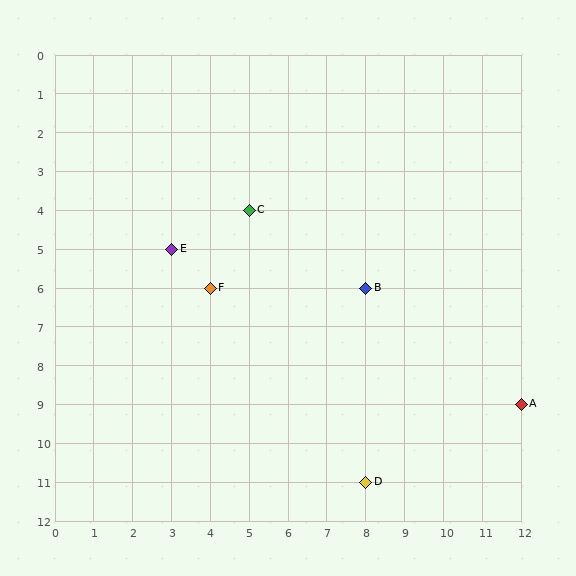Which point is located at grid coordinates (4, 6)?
Point F is at (4, 6).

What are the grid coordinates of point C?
Point C is at grid coordinates (5, 4).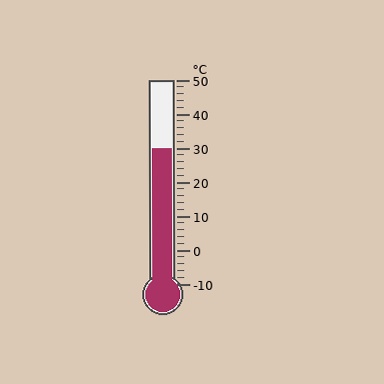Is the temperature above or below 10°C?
The temperature is above 10°C.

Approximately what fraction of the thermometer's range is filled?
The thermometer is filled to approximately 65% of its range.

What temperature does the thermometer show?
The thermometer shows approximately 30°C.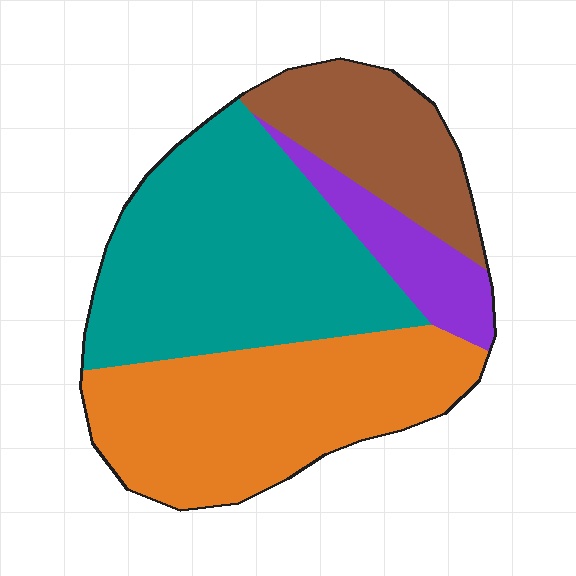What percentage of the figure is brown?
Brown takes up between a sixth and a third of the figure.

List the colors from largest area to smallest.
From largest to smallest: teal, orange, brown, purple.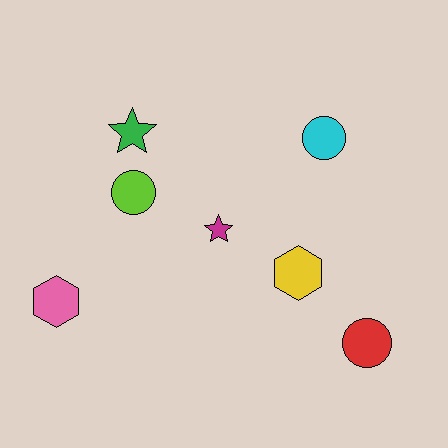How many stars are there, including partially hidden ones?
There are 2 stars.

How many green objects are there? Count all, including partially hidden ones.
There is 1 green object.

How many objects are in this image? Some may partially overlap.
There are 7 objects.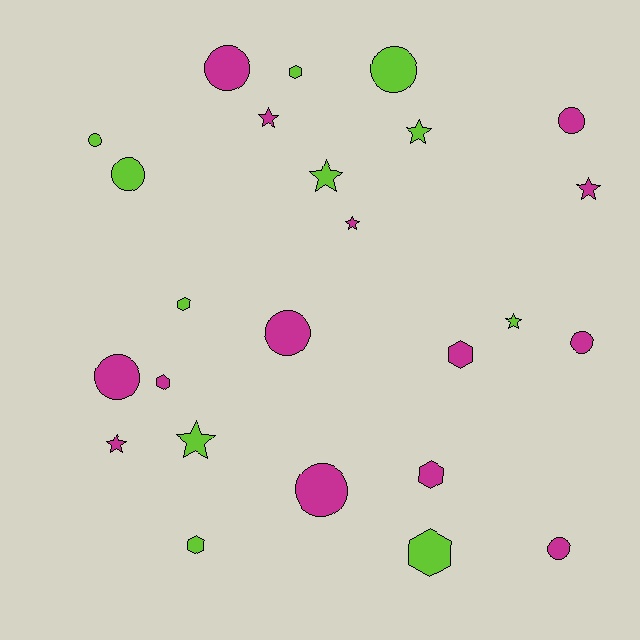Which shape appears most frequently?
Circle, with 10 objects.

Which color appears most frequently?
Magenta, with 14 objects.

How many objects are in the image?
There are 25 objects.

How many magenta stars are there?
There are 4 magenta stars.